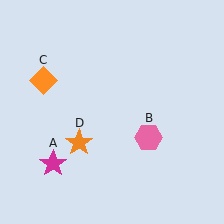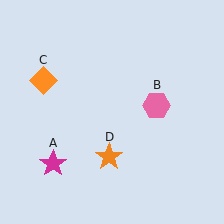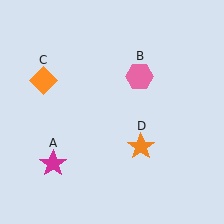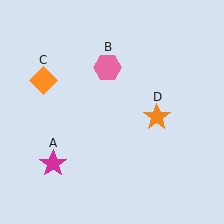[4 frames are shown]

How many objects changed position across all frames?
2 objects changed position: pink hexagon (object B), orange star (object D).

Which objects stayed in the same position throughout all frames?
Magenta star (object A) and orange diamond (object C) remained stationary.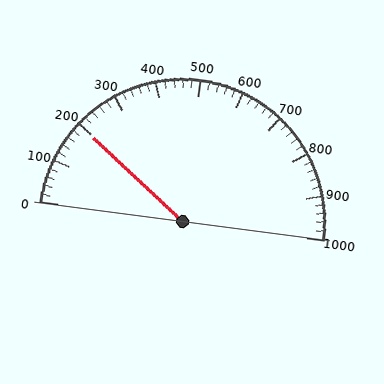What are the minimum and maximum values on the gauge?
The gauge ranges from 0 to 1000.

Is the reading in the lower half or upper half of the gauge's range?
The reading is in the lower half of the range (0 to 1000).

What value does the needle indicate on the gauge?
The needle indicates approximately 200.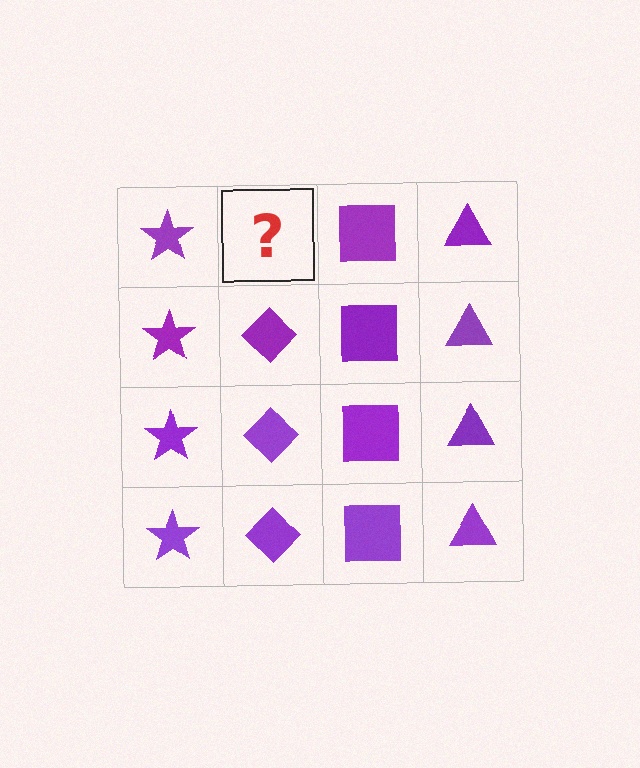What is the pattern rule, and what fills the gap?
The rule is that each column has a consistent shape. The gap should be filled with a purple diamond.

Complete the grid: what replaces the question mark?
The question mark should be replaced with a purple diamond.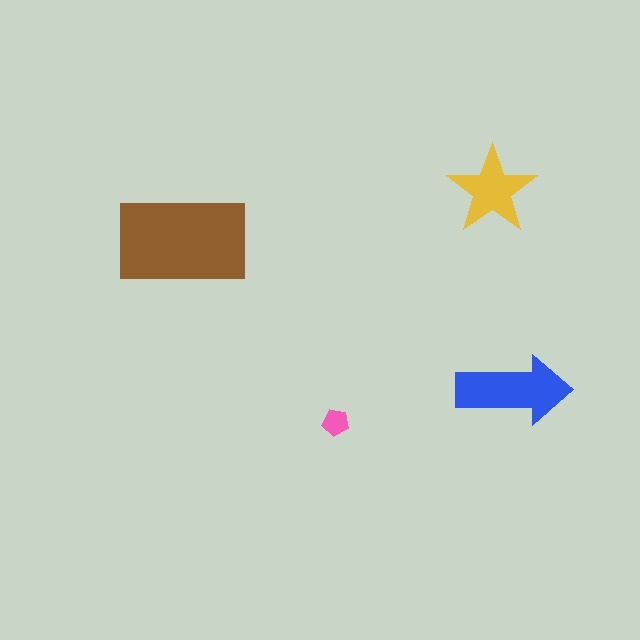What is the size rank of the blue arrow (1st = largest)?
2nd.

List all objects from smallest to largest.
The pink pentagon, the yellow star, the blue arrow, the brown rectangle.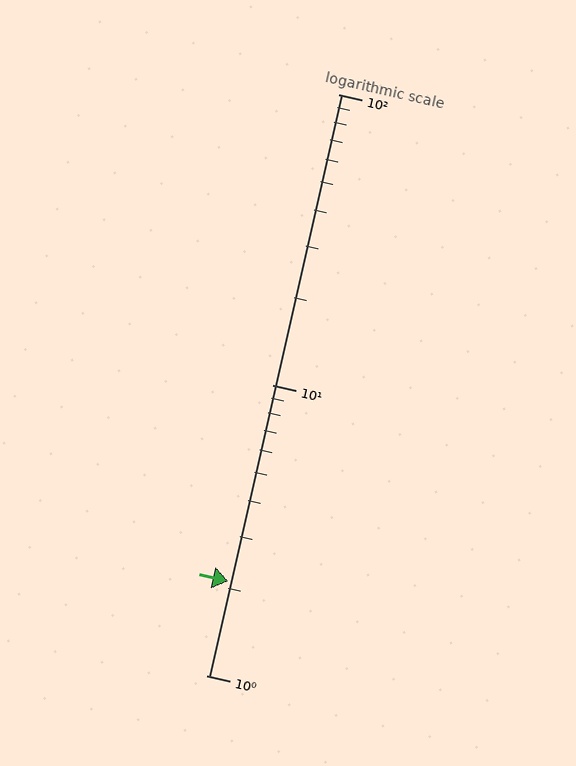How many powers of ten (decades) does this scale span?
The scale spans 2 decades, from 1 to 100.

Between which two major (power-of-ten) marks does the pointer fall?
The pointer is between 1 and 10.